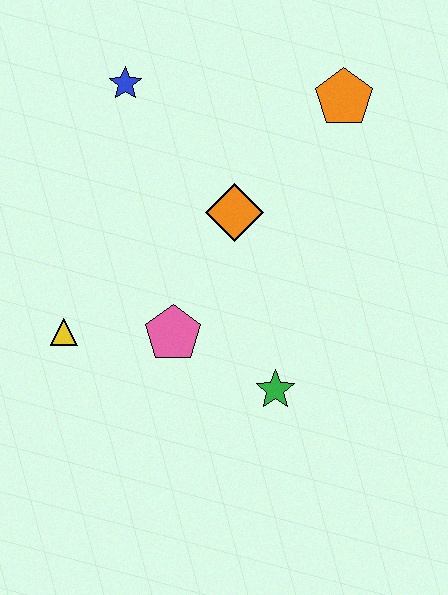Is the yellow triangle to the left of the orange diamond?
Yes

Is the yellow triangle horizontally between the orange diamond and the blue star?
No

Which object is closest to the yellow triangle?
The pink pentagon is closest to the yellow triangle.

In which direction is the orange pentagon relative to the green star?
The orange pentagon is above the green star.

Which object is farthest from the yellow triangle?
The orange pentagon is farthest from the yellow triangle.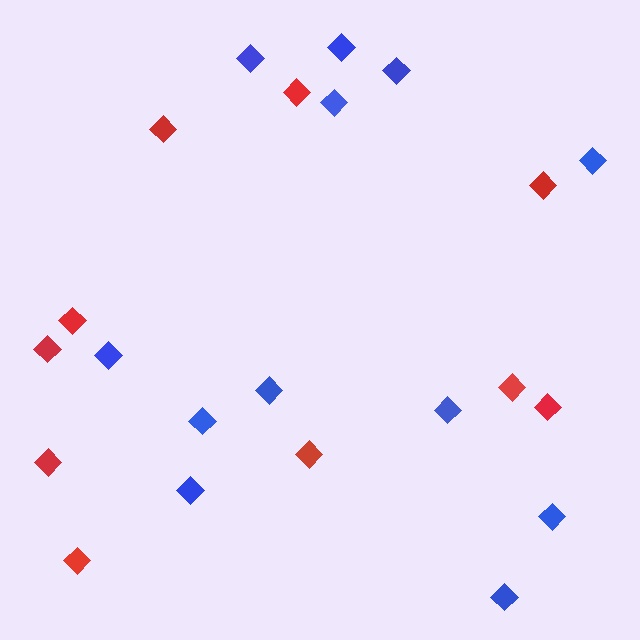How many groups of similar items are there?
There are 2 groups: one group of red diamonds (10) and one group of blue diamonds (12).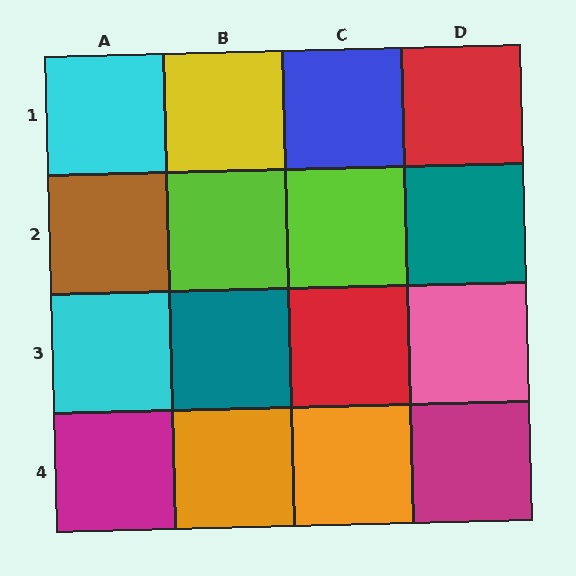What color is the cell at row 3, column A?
Cyan.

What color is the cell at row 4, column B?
Orange.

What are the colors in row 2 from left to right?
Brown, lime, lime, teal.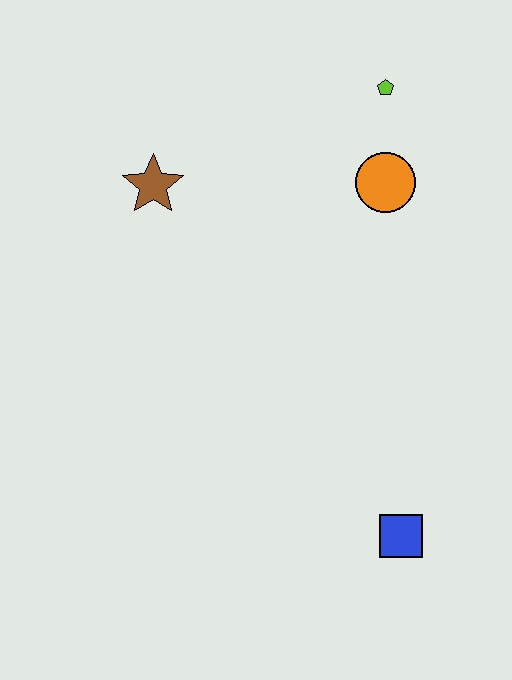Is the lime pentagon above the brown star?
Yes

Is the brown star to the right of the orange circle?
No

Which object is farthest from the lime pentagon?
The blue square is farthest from the lime pentagon.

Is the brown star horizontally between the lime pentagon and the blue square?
No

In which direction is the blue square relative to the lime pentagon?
The blue square is below the lime pentagon.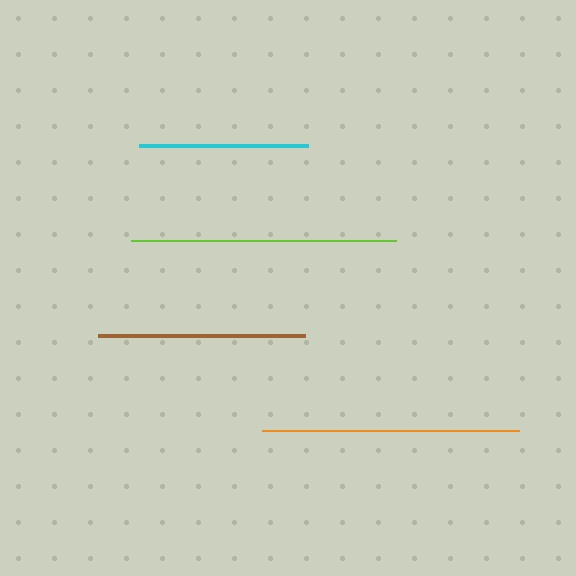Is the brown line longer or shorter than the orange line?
The orange line is longer than the brown line.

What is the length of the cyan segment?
The cyan segment is approximately 170 pixels long.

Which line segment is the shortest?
The cyan line is the shortest at approximately 170 pixels.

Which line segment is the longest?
The lime line is the longest at approximately 265 pixels.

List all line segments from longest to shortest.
From longest to shortest: lime, orange, brown, cyan.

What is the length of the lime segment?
The lime segment is approximately 265 pixels long.